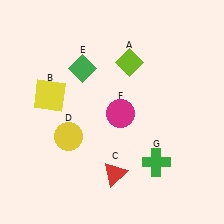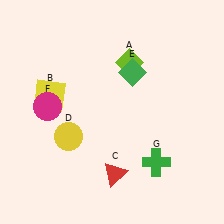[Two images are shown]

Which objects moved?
The objects that moved are: the green diamond (E), the magenta circle (F).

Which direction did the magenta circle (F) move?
The magenta circle (F) moved left.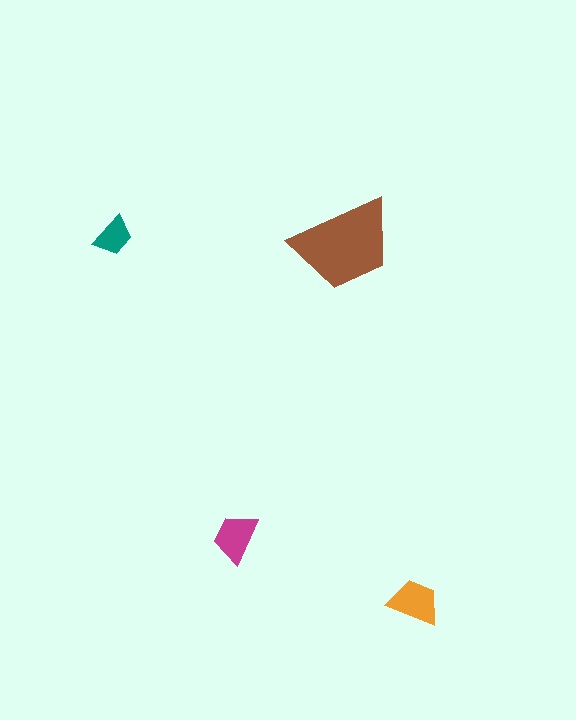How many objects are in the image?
There are 4 objects in the image.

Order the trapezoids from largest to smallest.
the brown one, the orange one, the magenta one, the teal one.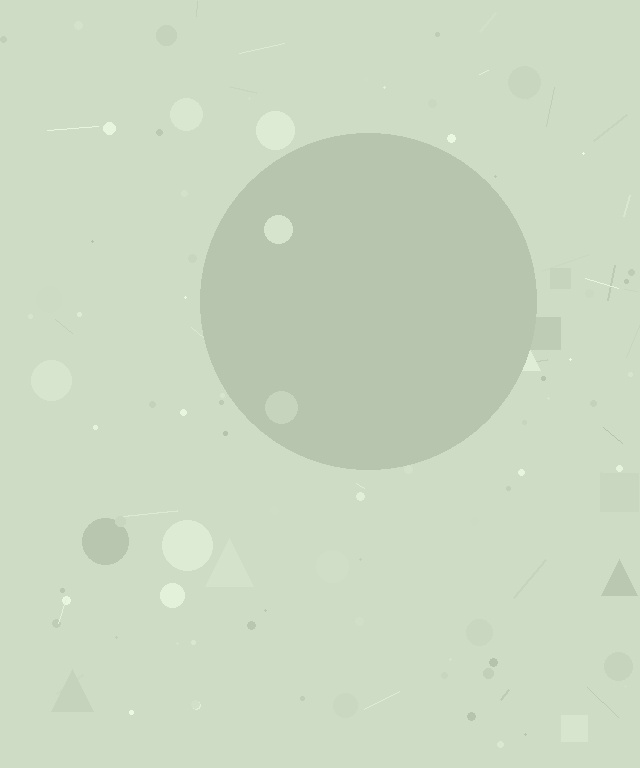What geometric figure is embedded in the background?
A circle is embedded in the background.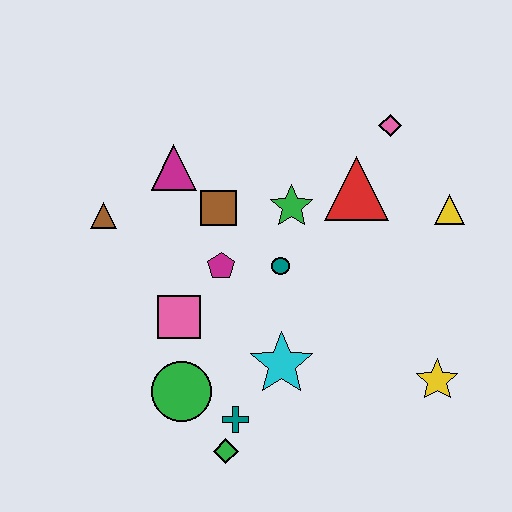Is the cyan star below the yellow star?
No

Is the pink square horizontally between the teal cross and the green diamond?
No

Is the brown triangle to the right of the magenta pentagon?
No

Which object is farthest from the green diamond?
The pink diamond is farthest from the green diamond.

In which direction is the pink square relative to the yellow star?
The pink square is to the left of the yellow star.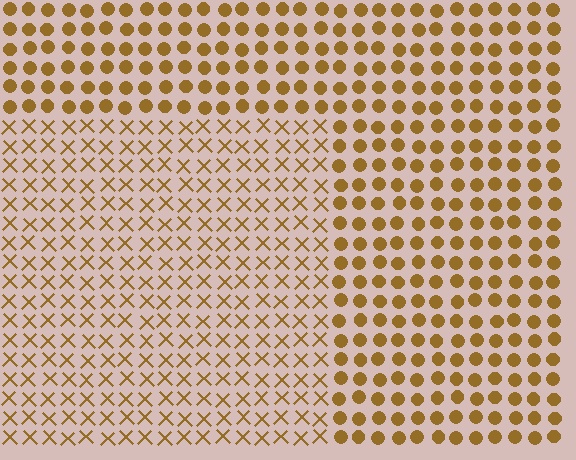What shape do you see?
I see a rectangle.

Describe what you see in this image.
The image is filled with small brown elements arranged in a uniform grid. A rectangle-shaped region contains X marks, while the surrounding area contains circles. The boundary is defined purely by the change in element shape.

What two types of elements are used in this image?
The image uses X marks inside the rectangle region and circles outside it.